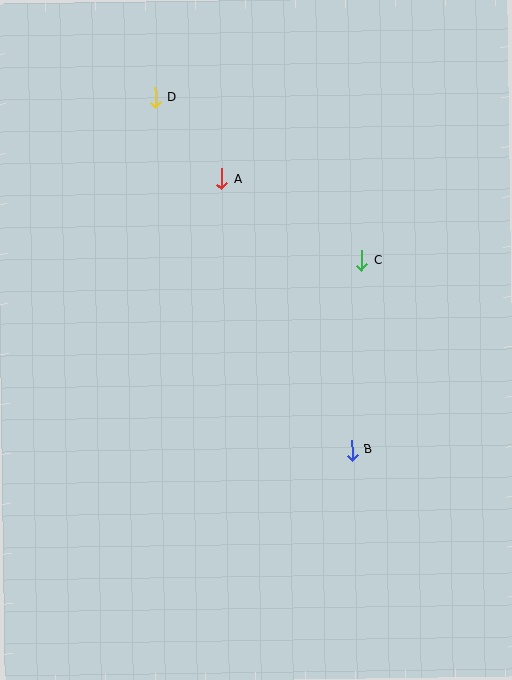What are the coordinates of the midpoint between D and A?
The midpoint between D and A is at (188, 138).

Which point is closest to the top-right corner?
Point C is closest to the top-right corner.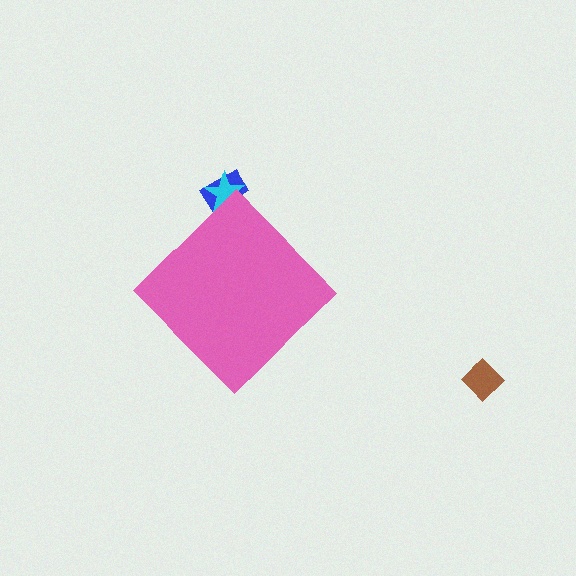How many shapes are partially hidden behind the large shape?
2 shapes are partially hidden.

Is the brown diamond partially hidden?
No, the brown diamond is fully visible.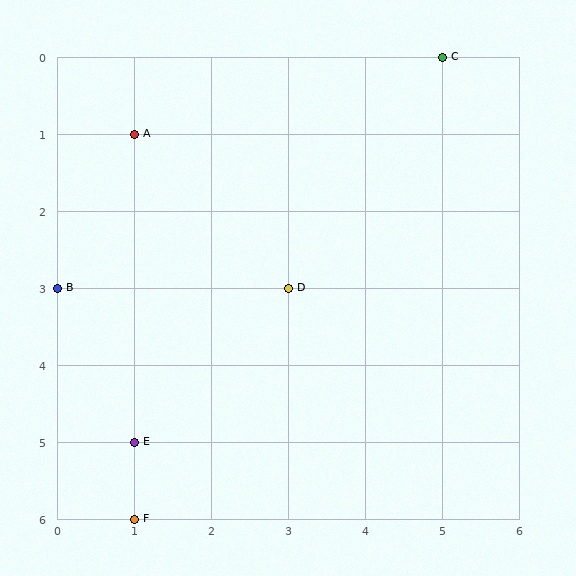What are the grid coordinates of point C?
Point C is at grid coordinates (5, 0).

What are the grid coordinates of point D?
Point D is at grid coordinates (3, 3).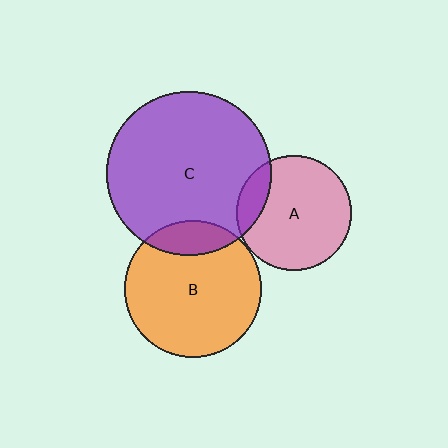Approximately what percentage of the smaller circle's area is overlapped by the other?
Approximately 15%.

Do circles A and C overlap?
Yes.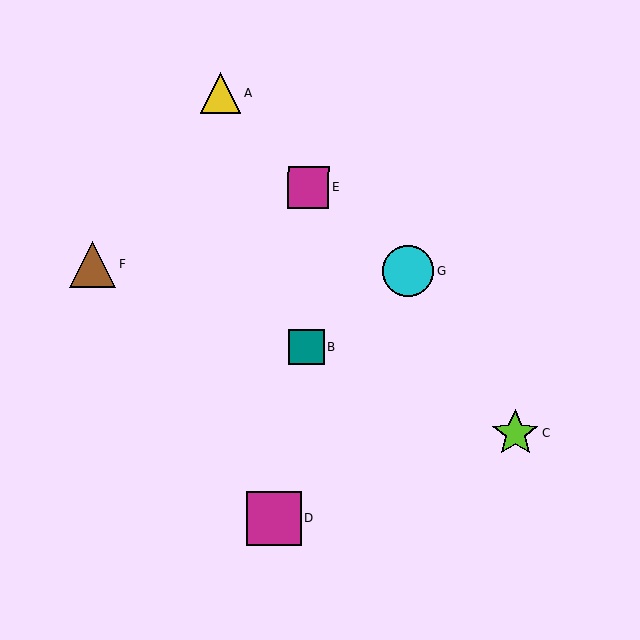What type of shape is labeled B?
Shape B is a teal square.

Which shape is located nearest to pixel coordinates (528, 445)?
The lime star (labeled C) at (515, 433) is nearest to that location.